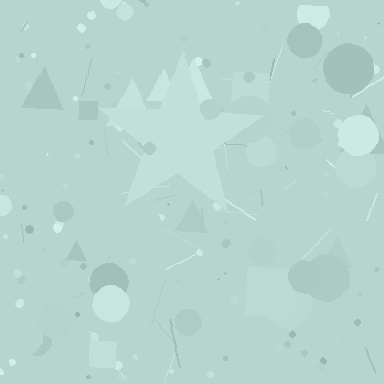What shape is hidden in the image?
A star is hidden in the image.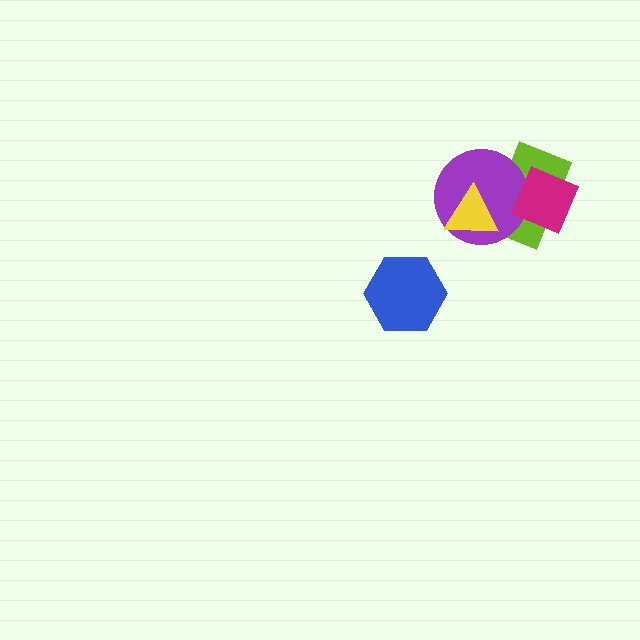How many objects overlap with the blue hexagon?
0 objects overlap with the blue hexagon.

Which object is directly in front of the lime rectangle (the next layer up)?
The purple circle is directly in front of the lime rectangle.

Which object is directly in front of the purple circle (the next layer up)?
The magenta diamond is directly in front of the purple circle.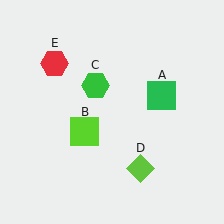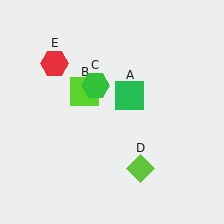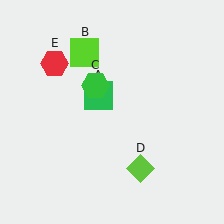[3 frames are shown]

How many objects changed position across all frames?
2 objects changed position: green square (object A), lime square (object B).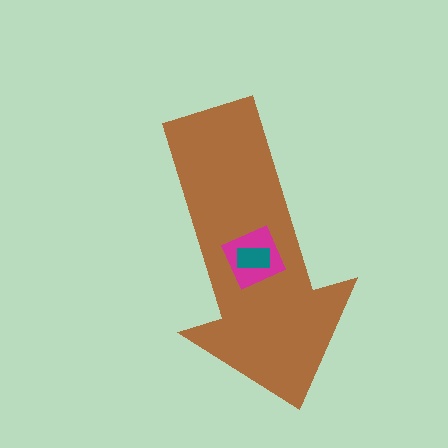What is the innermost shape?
The teal rectangle.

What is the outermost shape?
The brown arrow.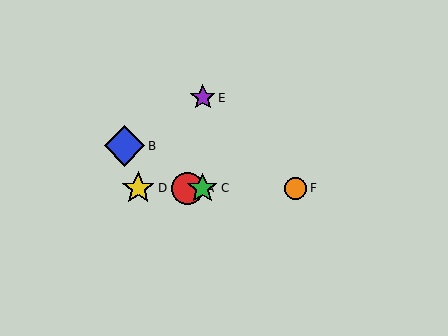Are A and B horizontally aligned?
No, A is at y≈188 and B is at y≈146.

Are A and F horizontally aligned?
Yes, both are at y≈188.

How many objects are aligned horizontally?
4 objects (A, C, D, F) are aligned horizontally.